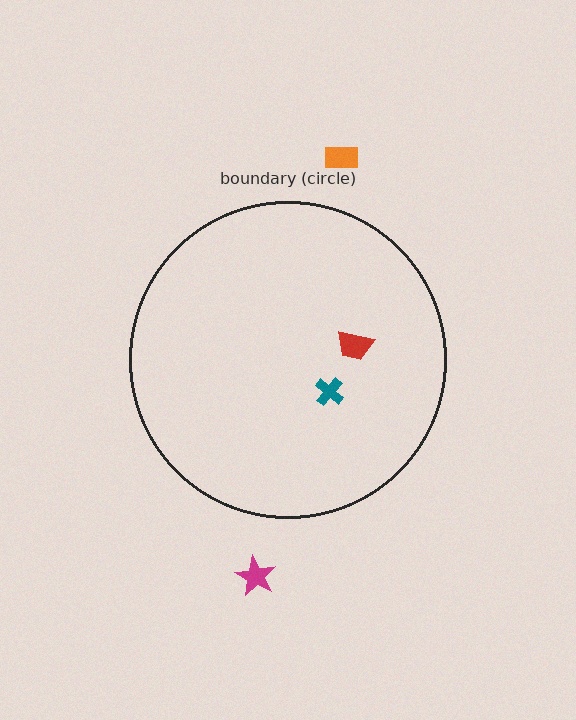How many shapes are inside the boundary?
2 inside, 2 outside.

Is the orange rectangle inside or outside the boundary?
Outside.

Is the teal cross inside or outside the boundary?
Inside.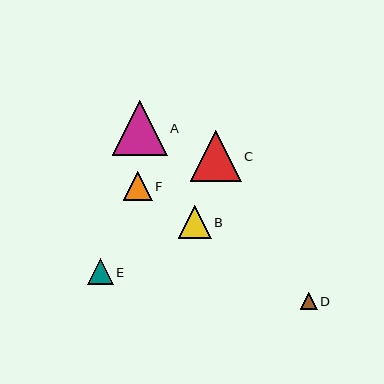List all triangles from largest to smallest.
From largest to smallest: A, C, B, F, E, D.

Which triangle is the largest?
Triangle A is the largest with a size of approximately 55 pixels.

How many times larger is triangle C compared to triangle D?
Triangle C is approximately 3.0 times the size of triangle D.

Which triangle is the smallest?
Triangle D is the smallest with a size of approximately 17 pixels.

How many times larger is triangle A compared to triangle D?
Triangle A is approximately 3.3 times the size of triangle D.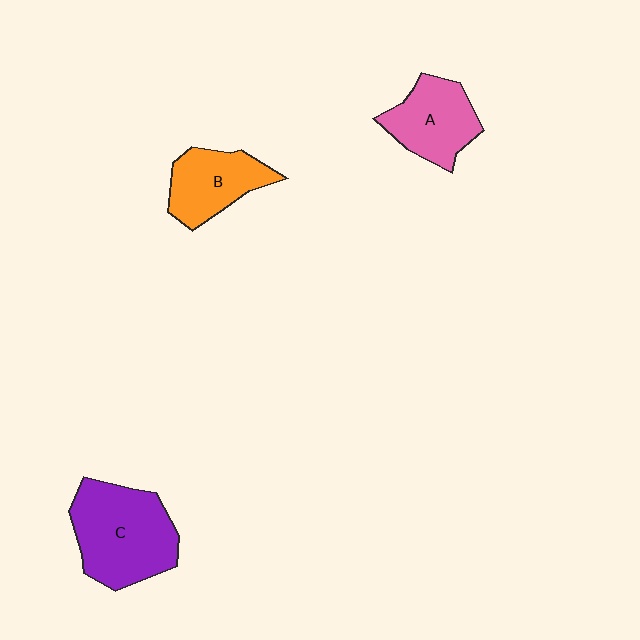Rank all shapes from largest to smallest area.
From largest to smallest: C (purple), A (pink), B (orange).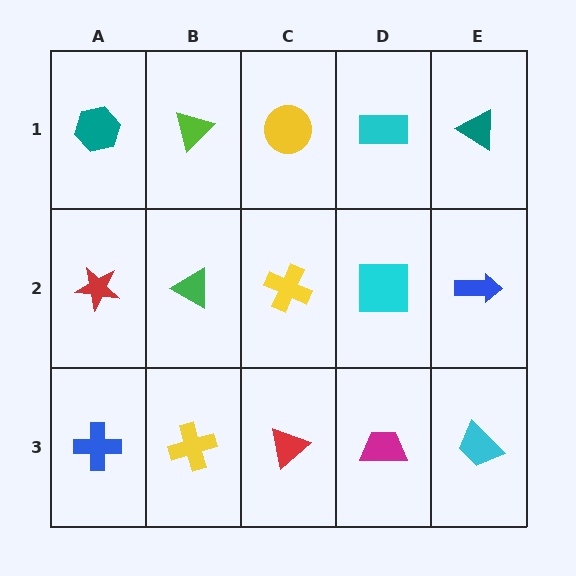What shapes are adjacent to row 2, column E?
A teal triangle (row 1, column E), a cyan trapezoid (row 3, column E), a cyan square (row 2, column D).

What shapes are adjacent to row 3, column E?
A blue arrow (row 2, column E), a magenta trapezoid (row 3, column D).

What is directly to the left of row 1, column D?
A yellow circle.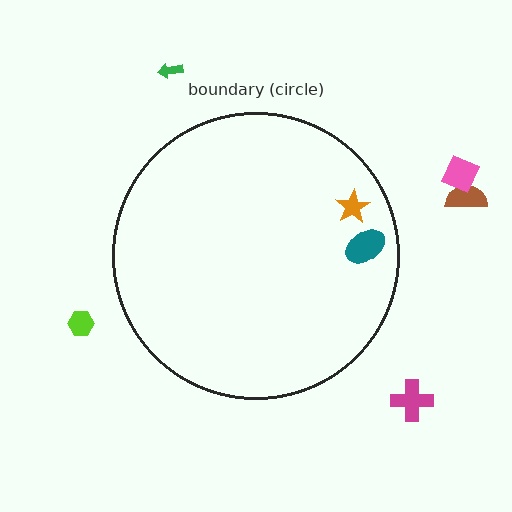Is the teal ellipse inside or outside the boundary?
Inside.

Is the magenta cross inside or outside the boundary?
Outside.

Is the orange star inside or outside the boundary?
Inside.